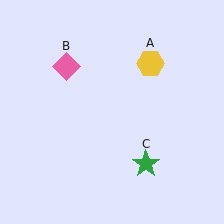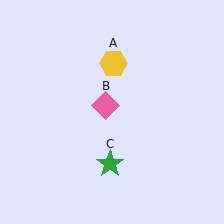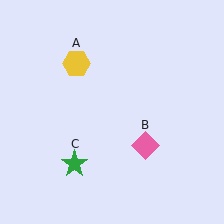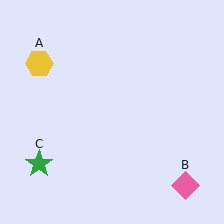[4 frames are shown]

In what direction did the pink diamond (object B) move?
The pink diamond (object B) moved down and to the right.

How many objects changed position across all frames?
3 objects changed position: yellow hexagon (object A), pink diamond (object B), green star (object C).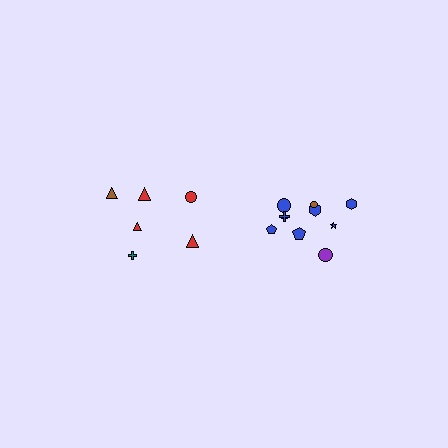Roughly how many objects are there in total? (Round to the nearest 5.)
Roughly 15 objects in total.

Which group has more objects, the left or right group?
The right group.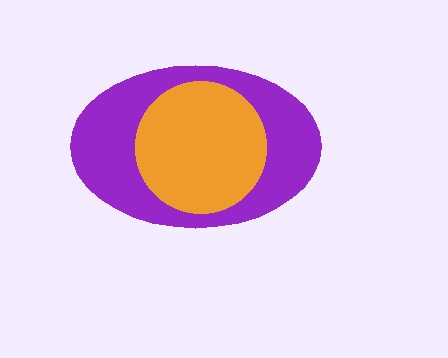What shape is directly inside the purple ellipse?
The orange circle.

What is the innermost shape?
The orange circle.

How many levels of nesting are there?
2.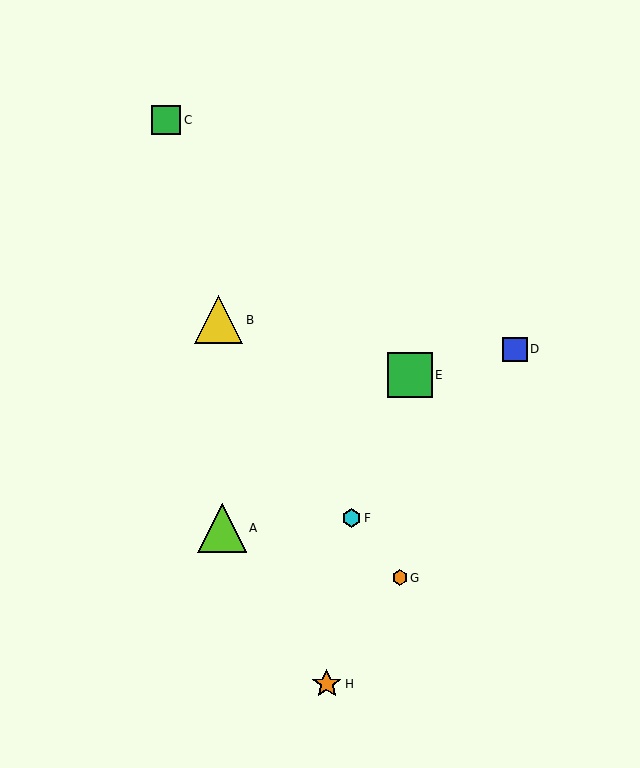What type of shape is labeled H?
Shape H is an orange star.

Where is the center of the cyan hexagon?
The center of the cyan hexagon is at (352, 518).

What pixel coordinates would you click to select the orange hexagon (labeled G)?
Click at (400, 578) to select the orange hexagon G.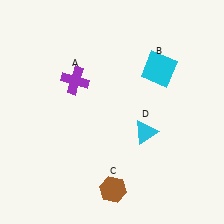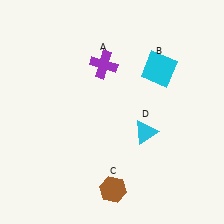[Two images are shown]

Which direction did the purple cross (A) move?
The purple cross (A) moved right.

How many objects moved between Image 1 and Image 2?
1 object moved between the two images.